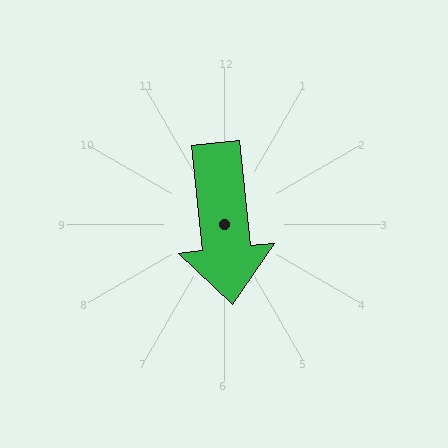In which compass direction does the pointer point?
South.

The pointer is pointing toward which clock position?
Roughly 6 o'clock.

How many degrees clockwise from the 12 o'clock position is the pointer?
Approximately 174 degrees.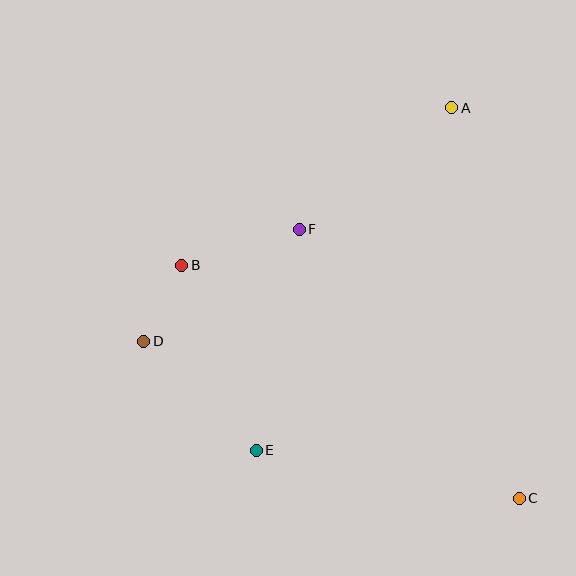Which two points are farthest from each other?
Points B and C are farthest from each other.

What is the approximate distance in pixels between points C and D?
The distance between C and D is approximately 407 pixels.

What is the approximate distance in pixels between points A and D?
The distance between A and D is approximately 386 pixels.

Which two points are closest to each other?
Points B and D are closest to each other.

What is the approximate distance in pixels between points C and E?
The distance between C and E is approximately 267 pixels.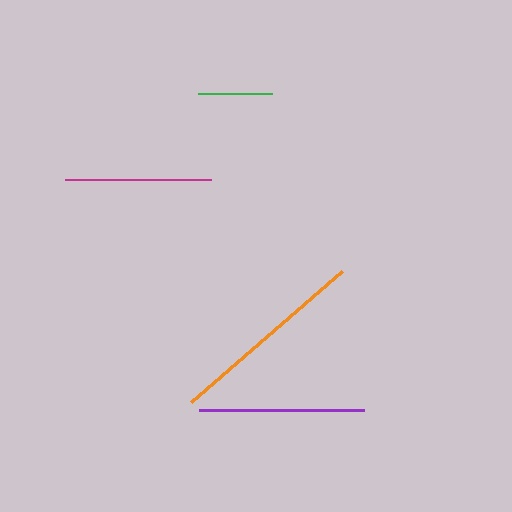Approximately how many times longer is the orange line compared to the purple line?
The orange line is approximately 1.2 times the length of the purple line.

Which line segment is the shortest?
The green line is the shortest at approximately 75 pixels.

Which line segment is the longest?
The orange line is the longest at approximately 200 pixels.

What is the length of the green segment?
The green segment is approximately 75 pixels long.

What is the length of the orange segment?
The orange segment is approximately 200 pixels long.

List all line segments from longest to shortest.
From longest to shortest: orange, purple, magenta, green.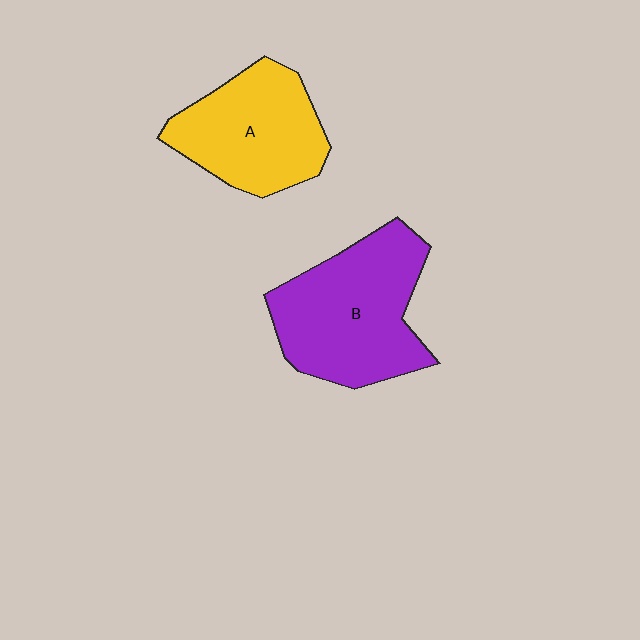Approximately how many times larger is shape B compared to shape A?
Approximately 1.2 times.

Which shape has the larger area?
Shape B (purple).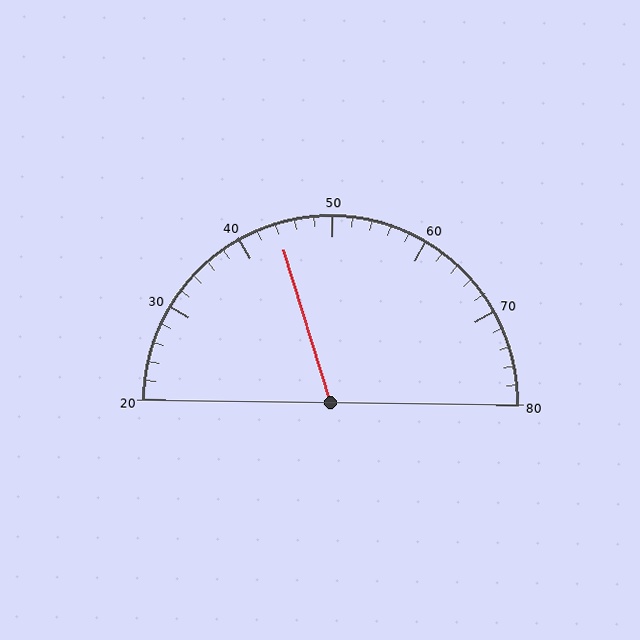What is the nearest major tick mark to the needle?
The nearest major tick mark is 40.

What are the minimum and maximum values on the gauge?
The gauge ranges from 20 to 80.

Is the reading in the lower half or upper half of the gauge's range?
The reading is in the lower half of the range (20 to 80).